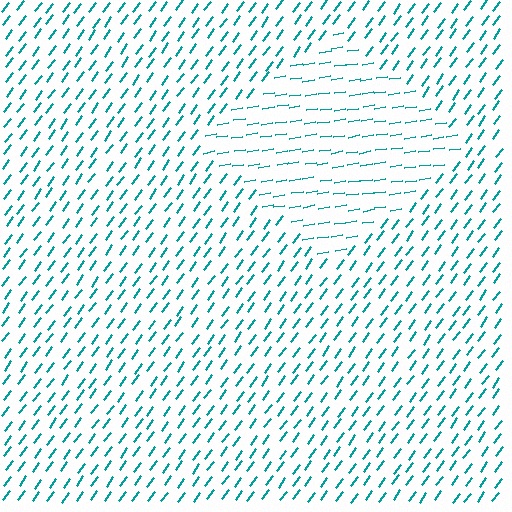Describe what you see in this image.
The image is filled with small teal line segments. A diamond region in the image has lines oriented differently from the surrounding lines, creating a visible texture boundary.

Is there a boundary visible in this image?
Yes, there is a texture boundary formed by a change in line orientation.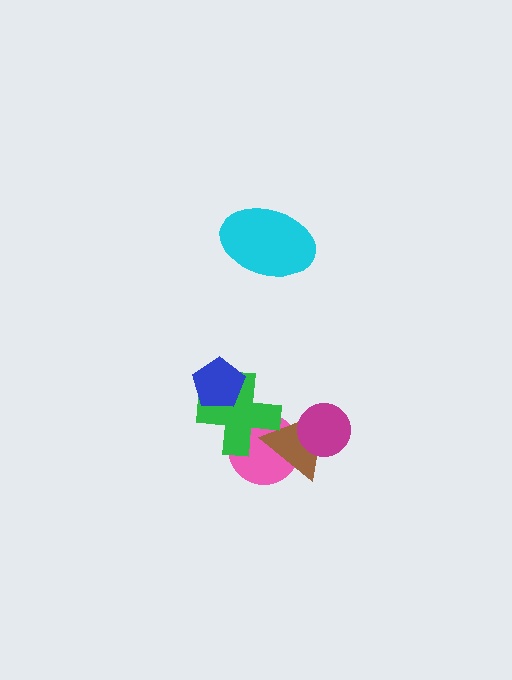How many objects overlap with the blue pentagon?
1 object overlaps with the blue pentagon.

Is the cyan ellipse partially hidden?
No, no other shape covers it.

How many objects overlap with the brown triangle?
3 objects overlap with the brown triangle.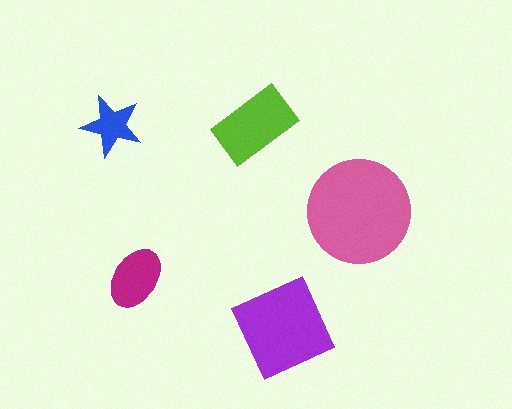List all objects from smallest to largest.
The blue star, the magenta ellipse, the lime rectangle, the purple diamond, the pink circle.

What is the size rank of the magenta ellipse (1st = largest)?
4th.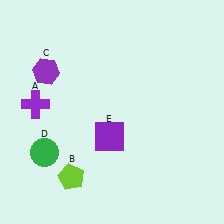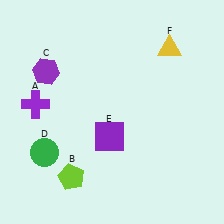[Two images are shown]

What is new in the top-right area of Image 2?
A yellow triangle (F) was added in the top-right area of Image 2.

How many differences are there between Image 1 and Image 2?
There is 1 difference between the two images.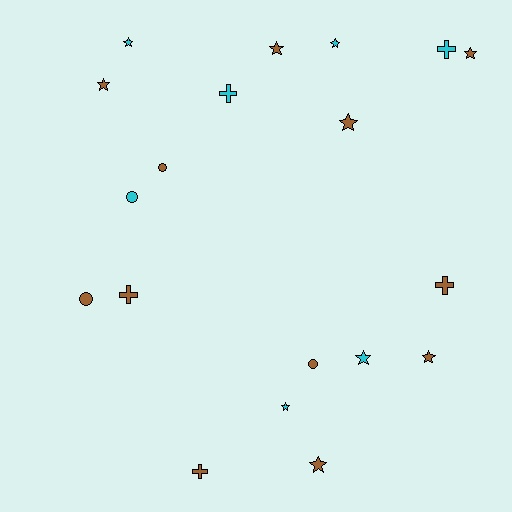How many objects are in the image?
There are 19 objects.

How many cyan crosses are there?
There are 2 cyan crosses.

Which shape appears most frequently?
Star, with 10 objects.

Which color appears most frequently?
Brown, with 12 objects.